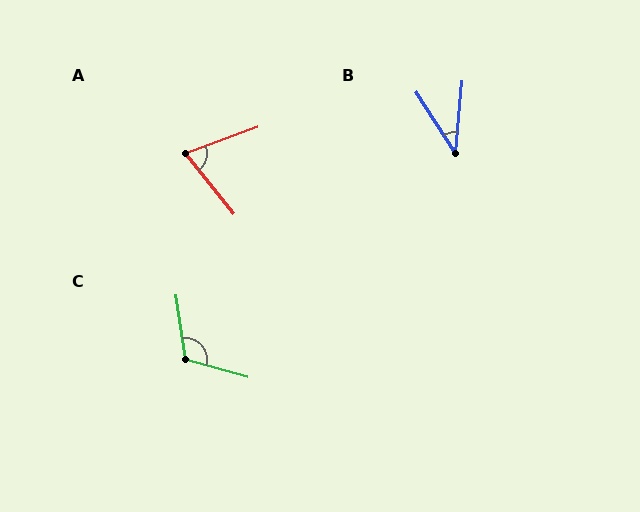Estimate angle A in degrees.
Approximately 72 degrees.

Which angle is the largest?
C, at approximately 114 degrees.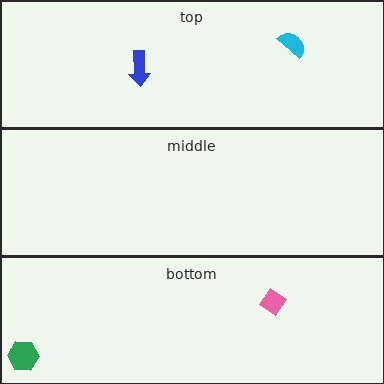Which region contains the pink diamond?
The bottom region.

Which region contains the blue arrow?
The top region.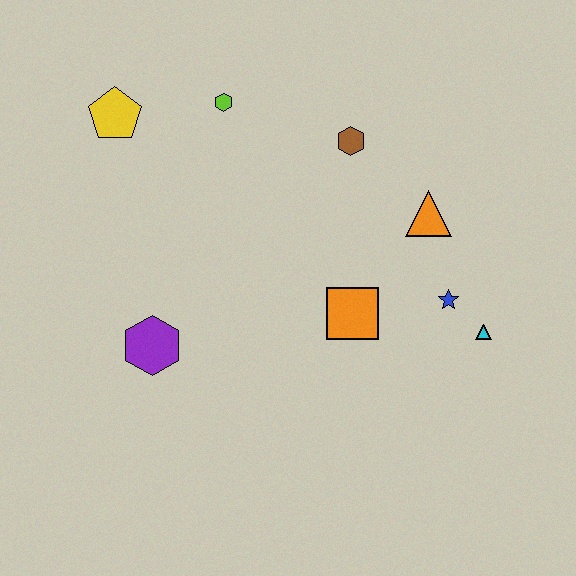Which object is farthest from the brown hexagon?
The purple hexagon is farthest from the brown hexagon.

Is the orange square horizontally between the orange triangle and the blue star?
No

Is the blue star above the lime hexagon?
No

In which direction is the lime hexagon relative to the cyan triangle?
The lime hexagon is to the left of the cyan triangle.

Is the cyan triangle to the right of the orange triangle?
Yes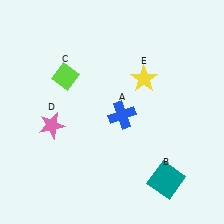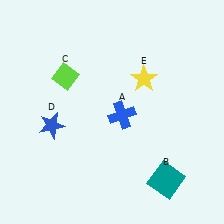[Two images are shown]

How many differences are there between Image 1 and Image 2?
There is 1 difference between the two images.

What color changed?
The star (D) changed from pink in Image 1 to blue in Image 2.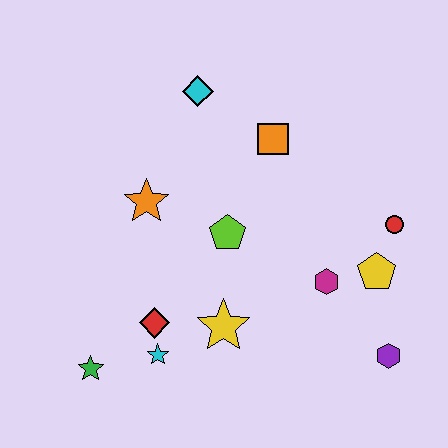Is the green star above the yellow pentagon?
No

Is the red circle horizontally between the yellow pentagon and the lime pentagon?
No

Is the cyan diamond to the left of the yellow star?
Yes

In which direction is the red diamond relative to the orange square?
The red diamond is below the orange square.